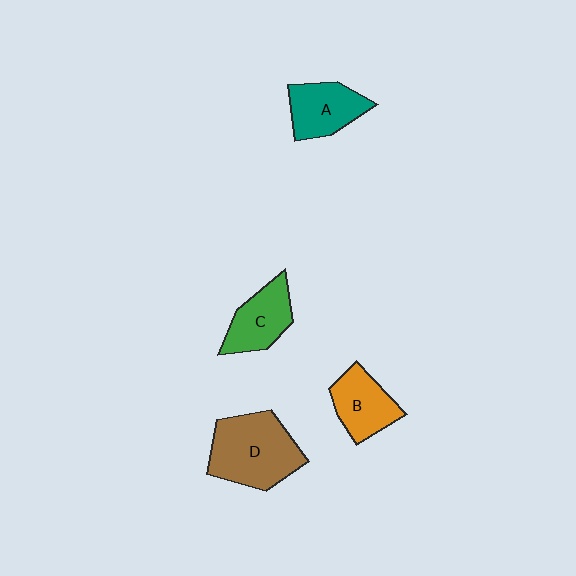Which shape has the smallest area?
Shape C (green).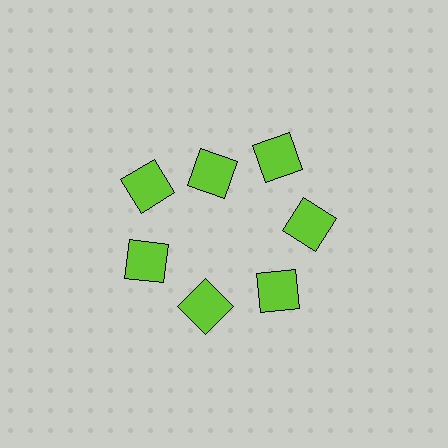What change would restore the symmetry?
The symmetry would be restored by moving it outward, back onto the ring so that all 7 squares sit at equal angles and equal distance from the center.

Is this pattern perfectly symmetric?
No. The 7 lime squares are arranged in a ring, but one element near the 12 o'clock position is pulled inward toward the center, breaking the 7-fold rotational symmetry.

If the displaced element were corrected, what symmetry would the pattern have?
It would have 7-fold rotational symmetry — the pattern would map onto itself every 51 degrees.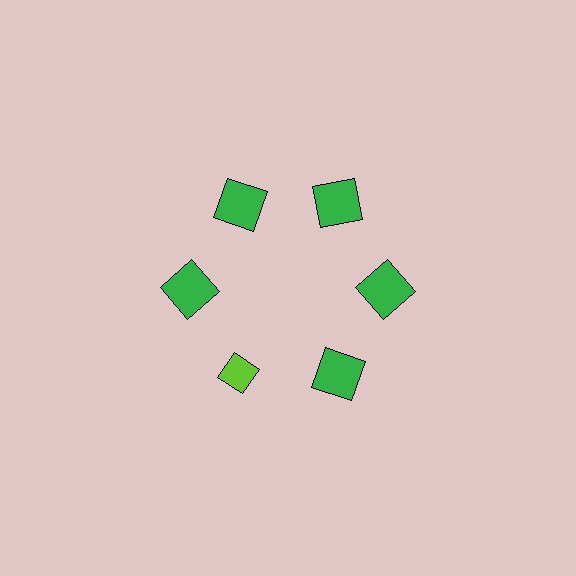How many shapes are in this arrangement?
There are 6 shapes arranged in a ring pattern.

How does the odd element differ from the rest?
It differs in both color (lime instead of green) and shape (diamond instead of square).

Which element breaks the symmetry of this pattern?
The lime diamond at roughly the 7 o'clock position breaks the symmetry. All other shapes are green squares.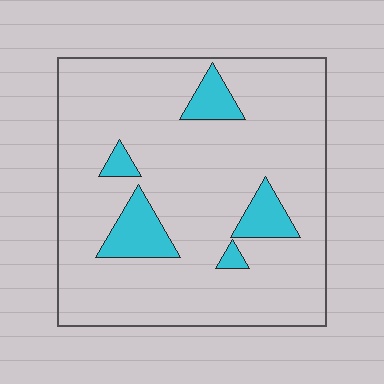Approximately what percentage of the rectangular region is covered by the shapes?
Approximately 10%.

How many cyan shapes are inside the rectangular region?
5.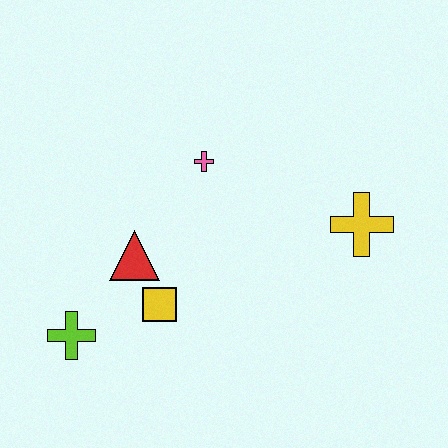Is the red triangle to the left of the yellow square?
Yes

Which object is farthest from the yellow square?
The yellow cross is farthest from the yellow square.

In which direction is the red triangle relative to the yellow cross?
The red triangle is to the left of the yellow cross.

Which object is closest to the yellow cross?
The pink cross is closest to the yellow cross.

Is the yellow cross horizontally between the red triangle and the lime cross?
No